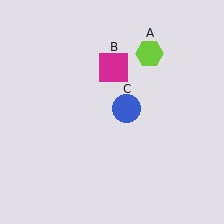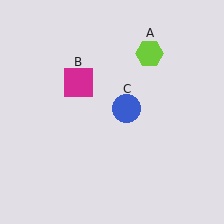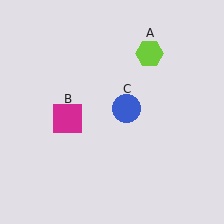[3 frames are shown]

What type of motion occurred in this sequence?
The magenta square (object B) rotated counterclockwise around the center of the scene.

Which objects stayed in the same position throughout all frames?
Lime hexagon (object A) and blue circle (object C) remained stationary.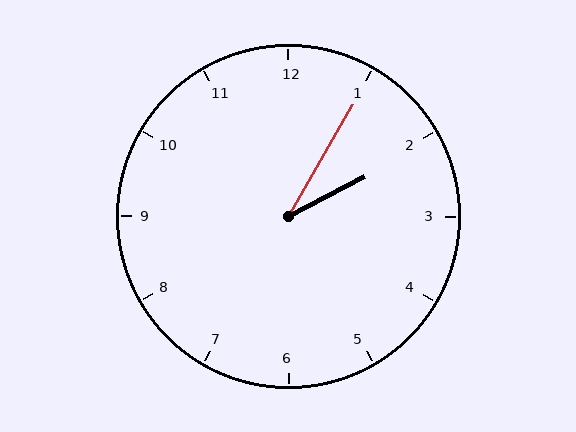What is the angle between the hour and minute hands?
Approximately 32 degrees.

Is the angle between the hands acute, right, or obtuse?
It is acute.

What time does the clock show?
2:05.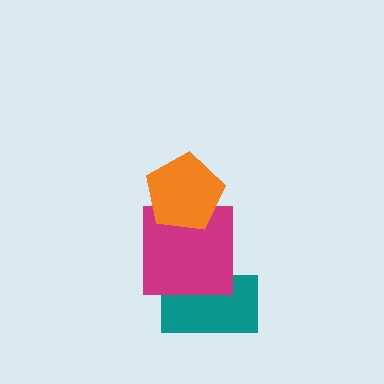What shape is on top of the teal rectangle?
The magenta square is on top of the teal rectangle.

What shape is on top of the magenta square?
The orange pentagon is on top of the magenta square.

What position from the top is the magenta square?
The magenta square is 2nd from the top.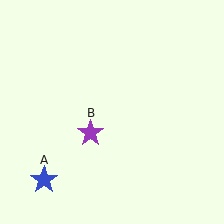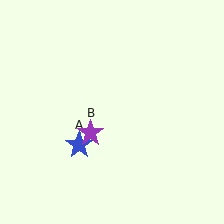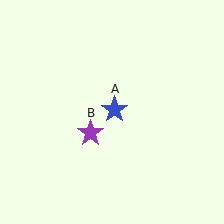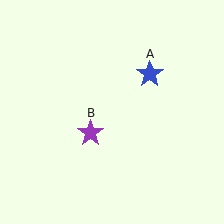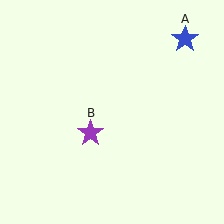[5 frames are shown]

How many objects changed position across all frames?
1 object changed position: blue star (object A).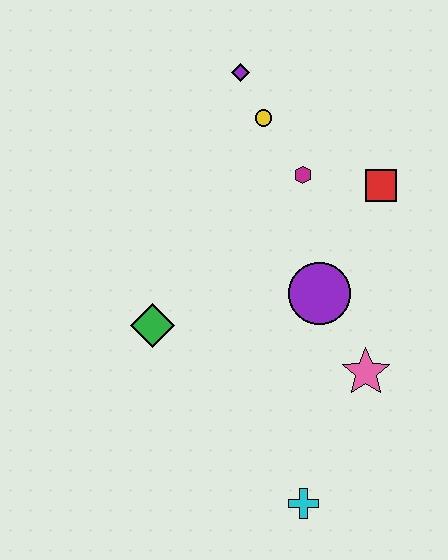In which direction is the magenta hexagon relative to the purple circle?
The magenta hexagon is above the purple circle.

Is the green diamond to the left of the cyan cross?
Yes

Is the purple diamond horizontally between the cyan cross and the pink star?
No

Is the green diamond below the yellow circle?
Yes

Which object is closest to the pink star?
The purple circle is closest to the pink star.